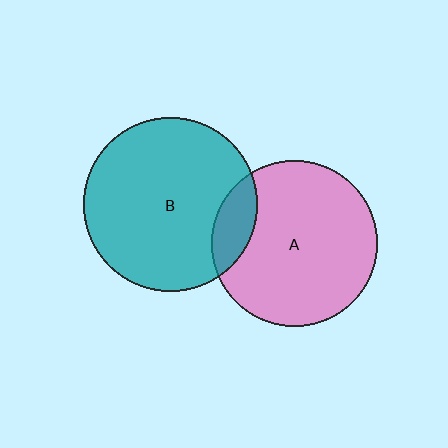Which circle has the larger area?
Circle B (teal).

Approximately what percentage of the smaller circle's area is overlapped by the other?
Approximately 15%.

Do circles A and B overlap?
Yes.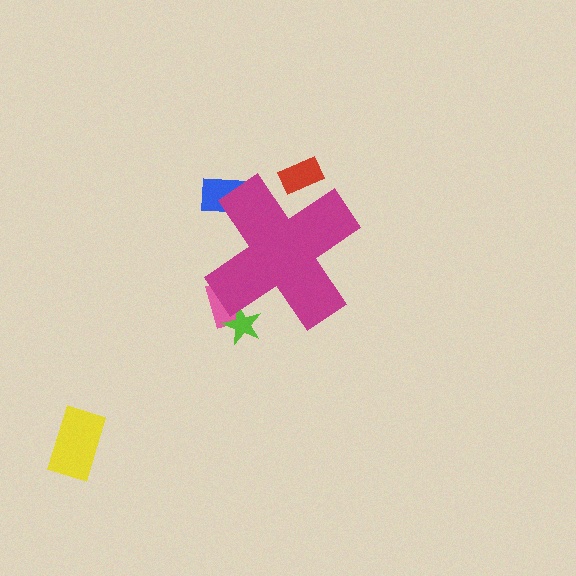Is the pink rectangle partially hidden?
Yes, the pink rectangle is partially hidden behind the magenta cross.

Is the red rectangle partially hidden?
Yes, the red rectangle is partially hidden behind the magenta cross.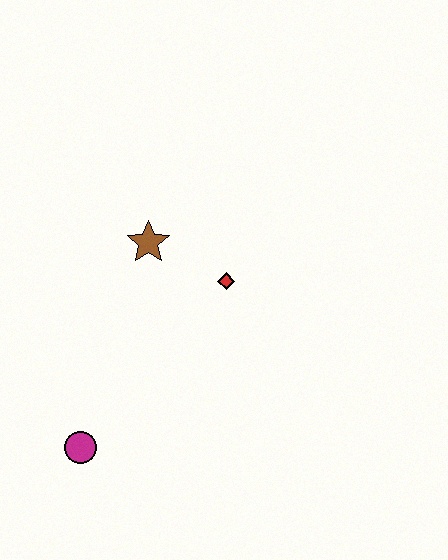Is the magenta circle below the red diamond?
Yes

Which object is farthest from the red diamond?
The magenta circle is farthest from the red diamond.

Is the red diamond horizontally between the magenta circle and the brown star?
No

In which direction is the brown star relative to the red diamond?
The brown star is to the left of the red diamond.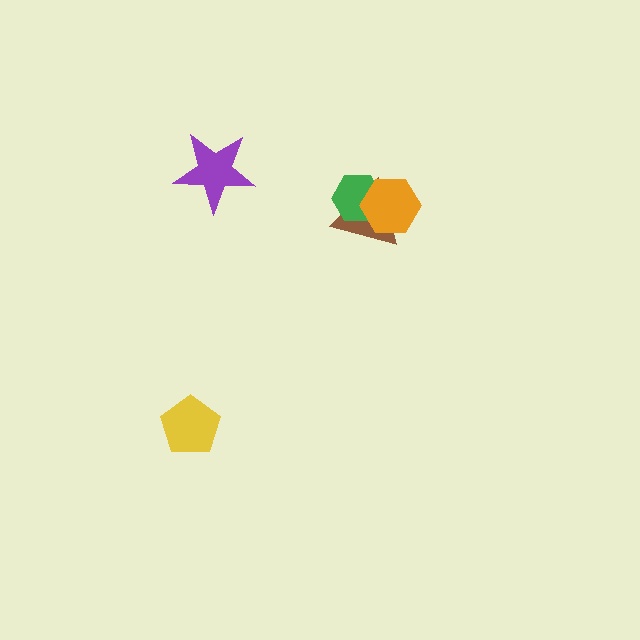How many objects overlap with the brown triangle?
2 objects overlap with the brown triangle.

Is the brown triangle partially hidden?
Yes, it is partially covered by another shape.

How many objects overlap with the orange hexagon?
2 objects overlap with the orange hexagon.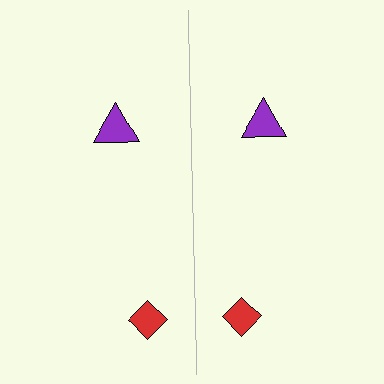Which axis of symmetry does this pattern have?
The pattern has a vertical axis of symmetry running through the center of the image.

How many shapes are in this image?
There are 4 shapes in this image.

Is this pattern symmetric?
Yes, this pattern has bilateral (reflection) symmetry.